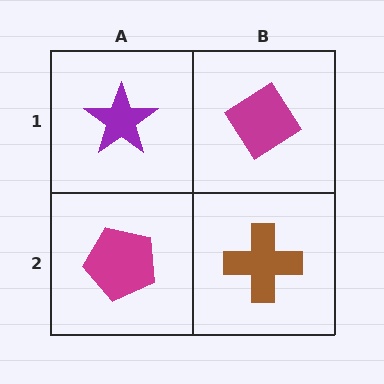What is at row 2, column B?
A brown cross.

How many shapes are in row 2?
2 shapes.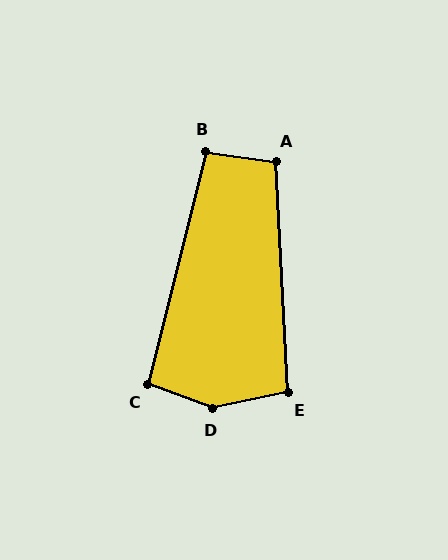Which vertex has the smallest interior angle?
B, at approximately 96 degrees.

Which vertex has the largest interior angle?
D, at approximately 147 degrees.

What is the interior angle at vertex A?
Approximately 101 degrees (obtuse).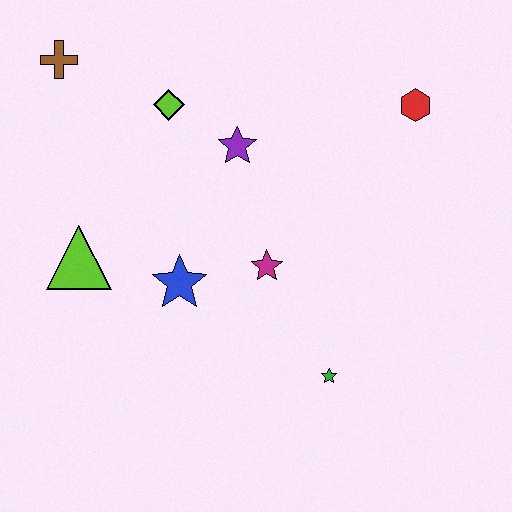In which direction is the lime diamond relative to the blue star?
The lime diamond is above the blue star.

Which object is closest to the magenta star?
The blue star is closest to the magenta star.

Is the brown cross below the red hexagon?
No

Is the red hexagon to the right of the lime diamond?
Yes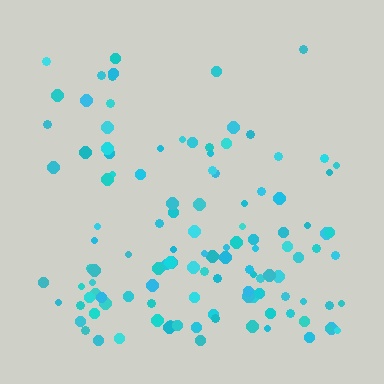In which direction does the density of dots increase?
From top to bottom, with the bottom side densest.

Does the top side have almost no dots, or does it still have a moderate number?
Still a moderate number, just noticeably fewer than the bottom.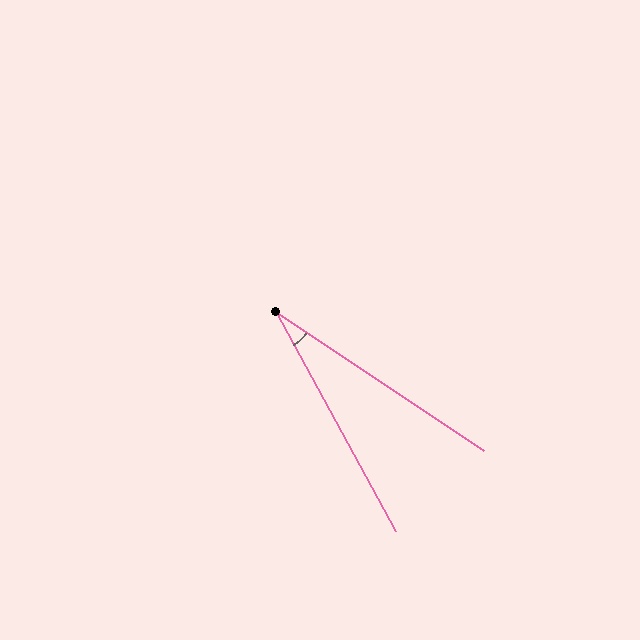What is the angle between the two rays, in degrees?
Approximately 27 degrees.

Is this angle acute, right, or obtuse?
It is acute.